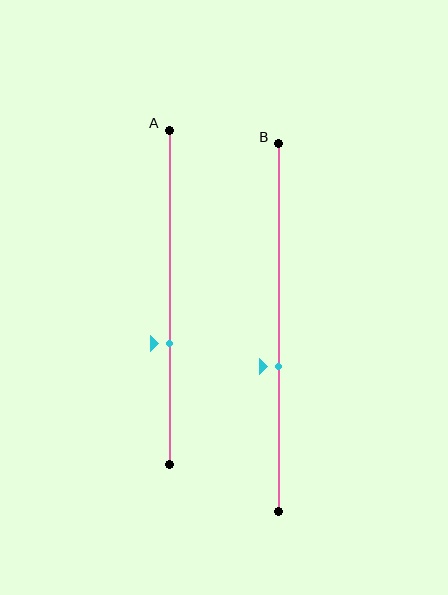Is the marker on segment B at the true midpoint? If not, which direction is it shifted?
No, the marker on segment B is shifted downward by about 11% of the segment length.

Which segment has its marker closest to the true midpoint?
Segment B has its marker closest to the true midpoint.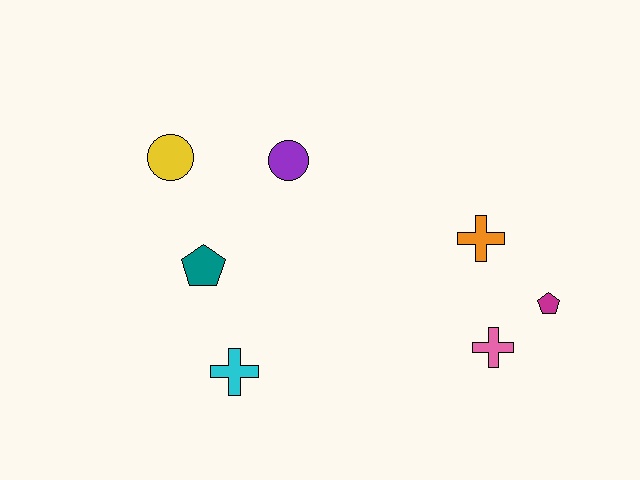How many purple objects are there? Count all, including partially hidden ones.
There is 1 purple object.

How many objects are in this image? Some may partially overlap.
There are 7 objects.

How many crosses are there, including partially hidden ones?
There are 3 crosses.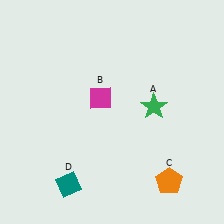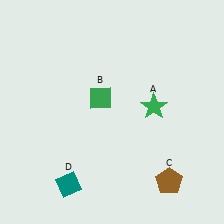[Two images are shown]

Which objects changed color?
B changed from magenta to green. C changed from orange to brown.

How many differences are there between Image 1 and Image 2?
There are 2 differences between the two images.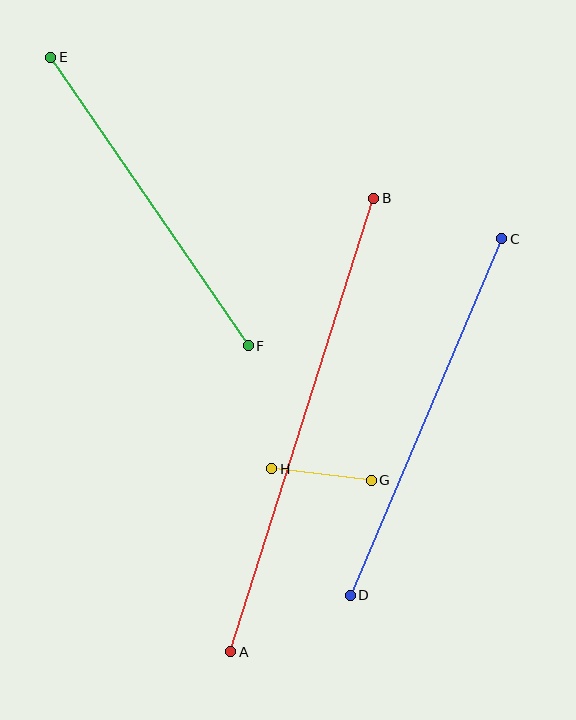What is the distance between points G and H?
The distance is approximately 100 pixels.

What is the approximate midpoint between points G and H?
The midpoint is at approximately (322, 475) pixels.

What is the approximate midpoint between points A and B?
The midpoint is at approximately (302, 425) pixels.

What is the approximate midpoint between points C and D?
The midpoint is at approximately (426, 417) pixels.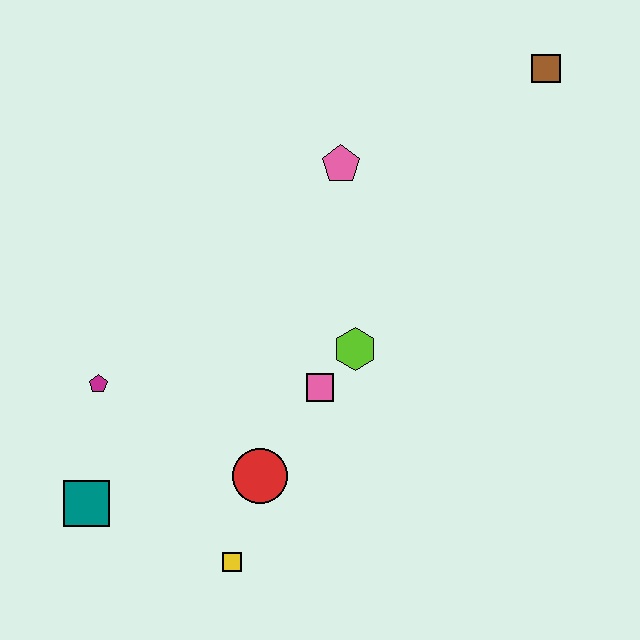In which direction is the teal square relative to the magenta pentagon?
The teal square is below the magenta pentagon.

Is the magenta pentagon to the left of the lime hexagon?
Yes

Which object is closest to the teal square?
The magenta pentagon is closest to the teal square.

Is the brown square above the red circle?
Yes